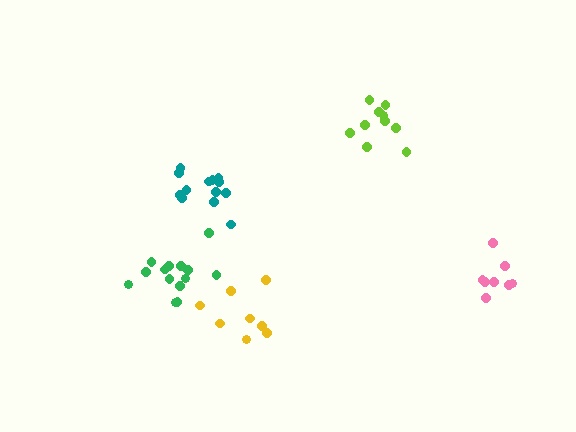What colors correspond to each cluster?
The clusters are colored: lime, green, pink, yellow, teal.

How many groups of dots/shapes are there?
There are 5 groups.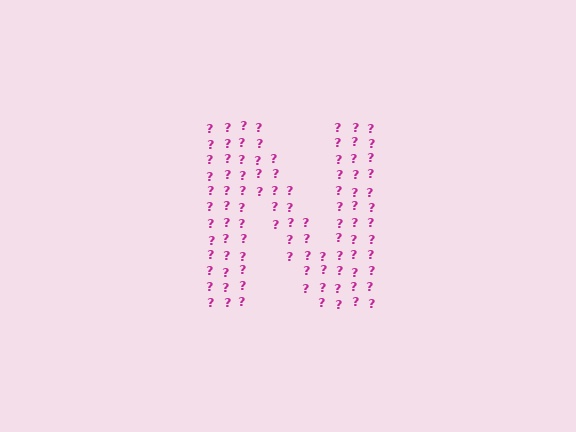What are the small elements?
The small elements are question marks.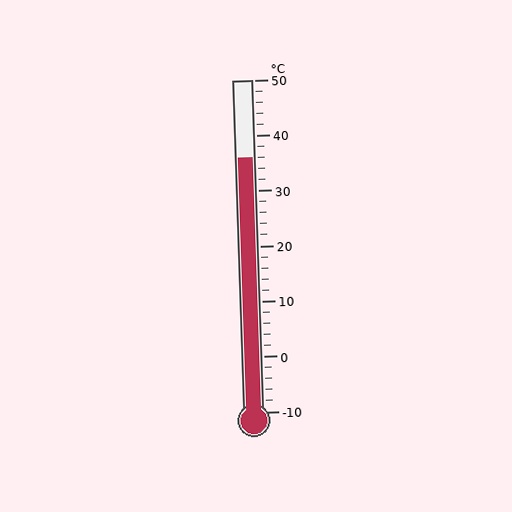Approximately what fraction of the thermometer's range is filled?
The thermometer is filled to approximately 75% of its range.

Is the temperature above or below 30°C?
The temperature is above 30°C.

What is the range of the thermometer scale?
The thermometer scale ranges from -10°C to 50°C.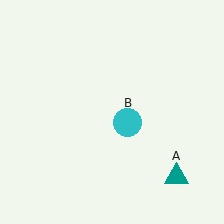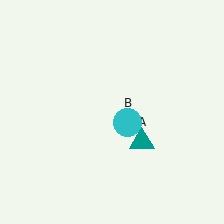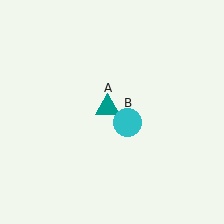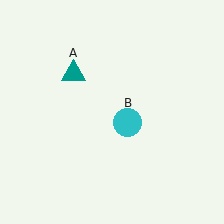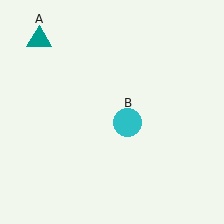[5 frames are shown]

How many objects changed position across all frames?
1 object changed position: teal triangle (object A).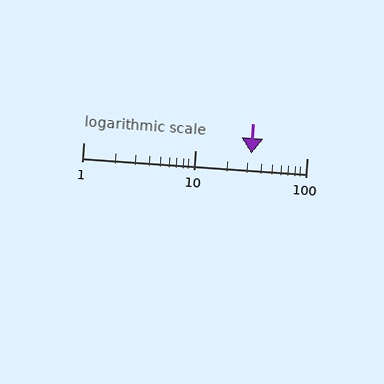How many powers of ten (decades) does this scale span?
The scale spans 2 decades, from 1 to 100.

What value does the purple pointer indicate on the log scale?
The pointer indicates approximately 32.